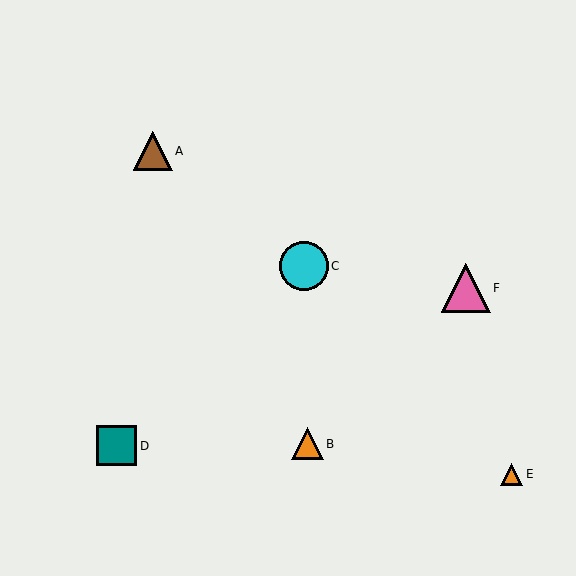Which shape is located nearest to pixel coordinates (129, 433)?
The teal square (labeled D) at (117, 446) is nearest to that location.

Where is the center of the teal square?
The center of the teal square is at (117, 446).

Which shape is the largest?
The cyan circle (labeled C) is the largest.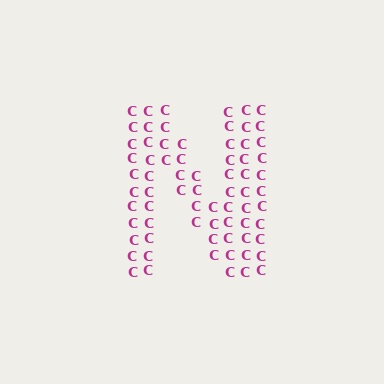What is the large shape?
The large shape is the letter N.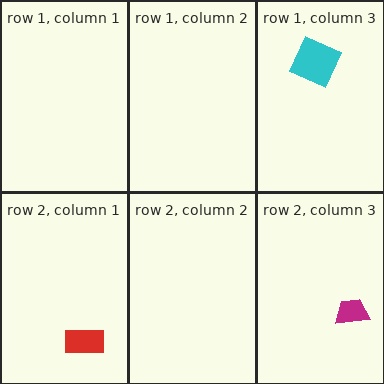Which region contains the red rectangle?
The row 2, column 1 region.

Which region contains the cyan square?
The row 1, column 3 region.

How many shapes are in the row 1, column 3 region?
1.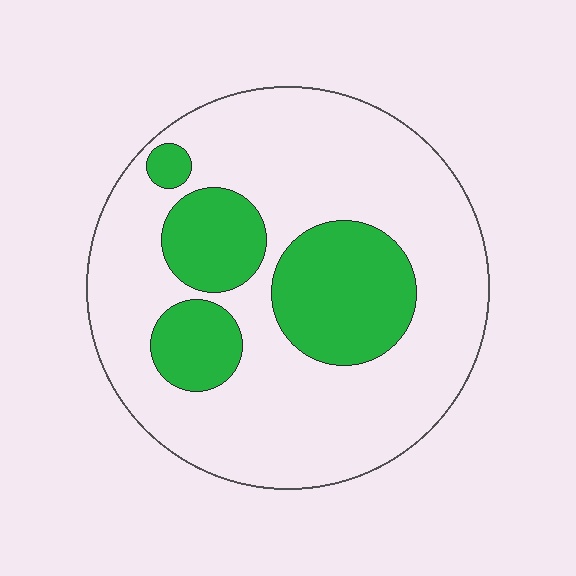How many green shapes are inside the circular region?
4.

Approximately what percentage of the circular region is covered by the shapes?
Approximately 25%.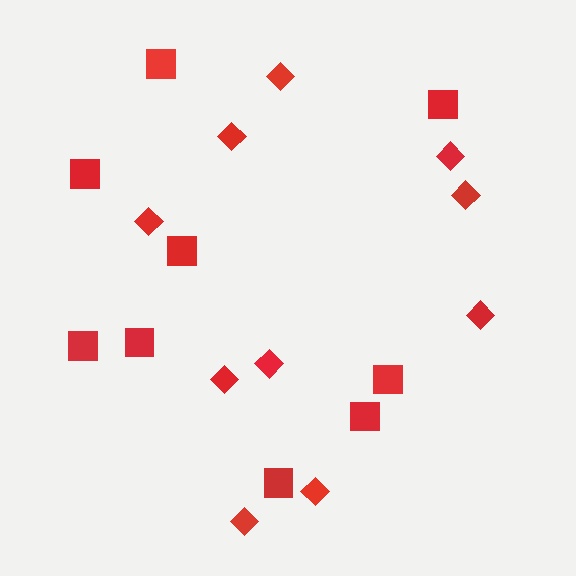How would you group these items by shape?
There are 2 groups: one group of squares (9) and one group of diamonds (10).